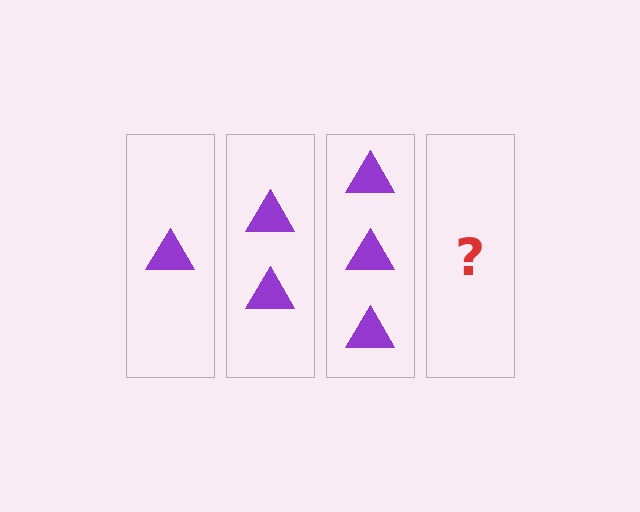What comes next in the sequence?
The next element should be 4 triangles.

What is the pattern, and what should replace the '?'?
The pattern is that each step adds one more triangle. The '?' should be 4 triangles.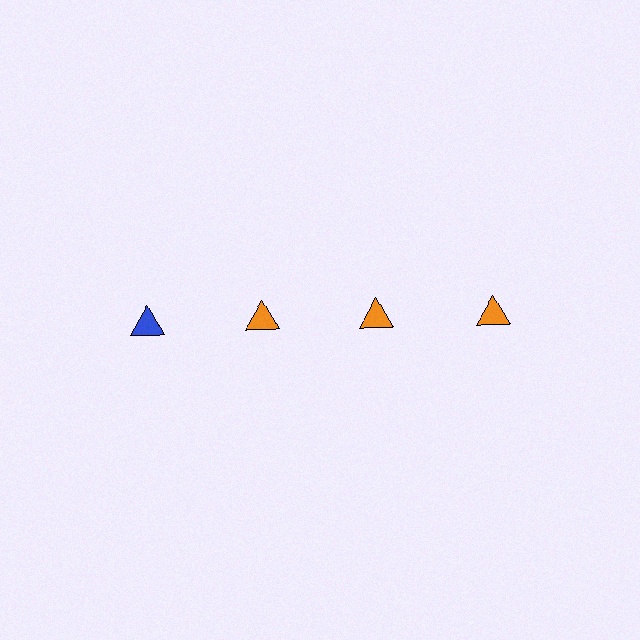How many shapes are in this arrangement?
There are 4 shapes arranged in a grid pattern.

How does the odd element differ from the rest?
It has a different color: blue instead of orange.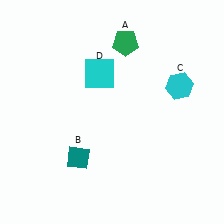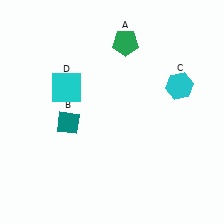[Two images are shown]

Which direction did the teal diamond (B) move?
The teal diamond (B) moved up.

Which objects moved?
The objects that moved are: the teal diamond (B), the cyan square (D).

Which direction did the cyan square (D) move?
The cyan square (D) moved left.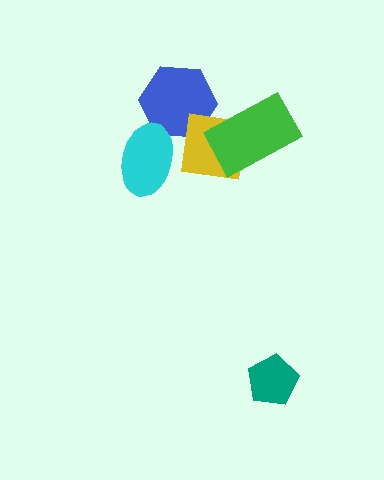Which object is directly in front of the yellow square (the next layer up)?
The green rectangle is directly in front of the yellow square.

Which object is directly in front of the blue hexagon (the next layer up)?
The yellow square is directly in front of the blue hexagon.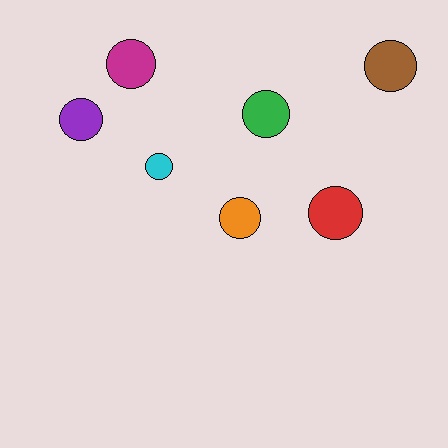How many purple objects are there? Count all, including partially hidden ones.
There is 1 purple object.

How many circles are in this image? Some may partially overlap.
There are 7 circles.